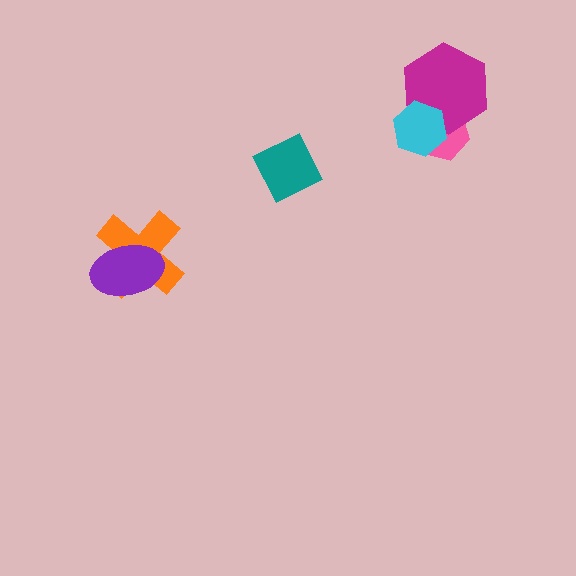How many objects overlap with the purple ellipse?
1 object overlaps with the purple ellipse.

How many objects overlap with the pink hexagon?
2 objects overlap with the pink hexagon.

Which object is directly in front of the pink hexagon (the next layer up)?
The magenta hexagon is directly in front of the pink hexagon.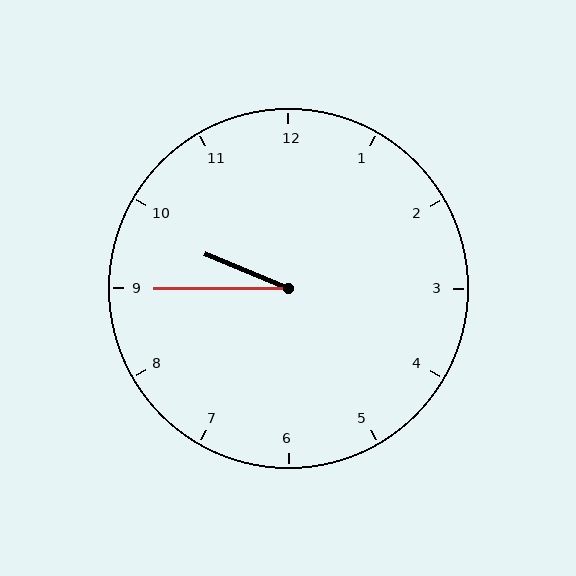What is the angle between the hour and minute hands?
Approximately 22 degrees.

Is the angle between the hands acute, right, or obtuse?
It is acute.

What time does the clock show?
9:45.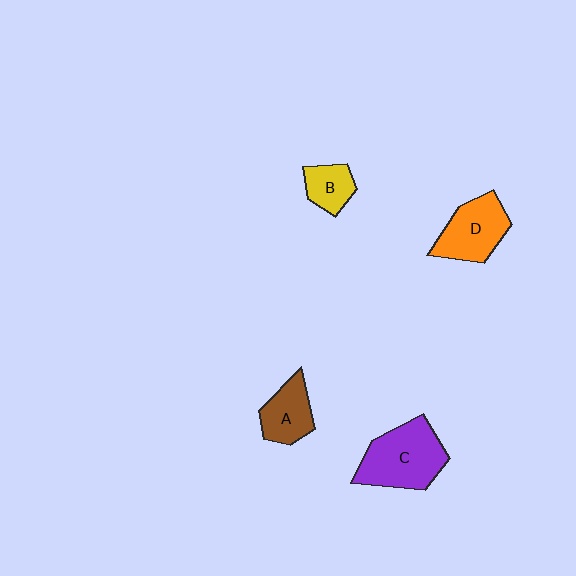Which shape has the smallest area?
Shape B (yellow).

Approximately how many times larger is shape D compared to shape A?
Approximately 1.3 times.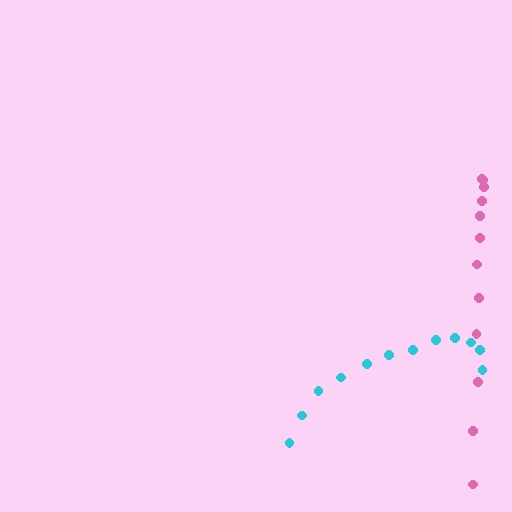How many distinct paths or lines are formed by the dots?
There are 2 distinct paths.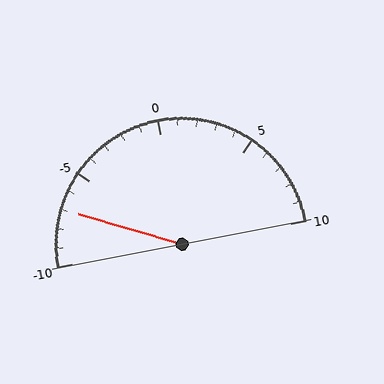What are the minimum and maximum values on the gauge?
The gauge ranges from -10 to 10.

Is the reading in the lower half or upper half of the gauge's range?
The reading is in the lower half of the range (-10 to 10).